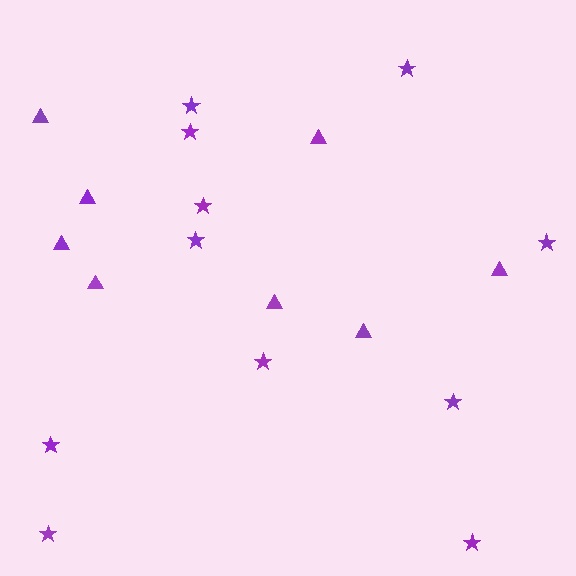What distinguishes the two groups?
There are 2 groups: one group of triangles (8) and one group of stars (11).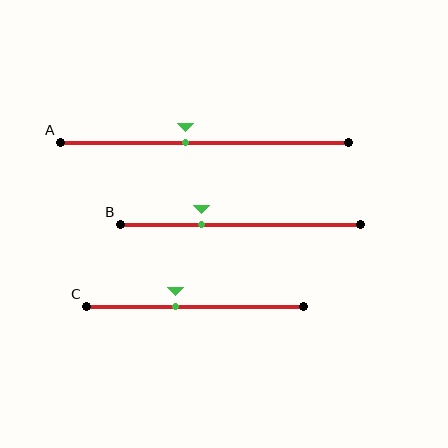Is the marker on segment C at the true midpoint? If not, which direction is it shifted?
No, the marker on segment C is shifted to the left by about 9% of the segment length.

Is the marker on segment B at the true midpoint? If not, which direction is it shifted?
No, the marker on segment B is shifted to the left by about 16% of the segment length.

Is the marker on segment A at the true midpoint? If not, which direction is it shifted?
No, the marker on segment A is shifted to the left by about 6% of the segment length.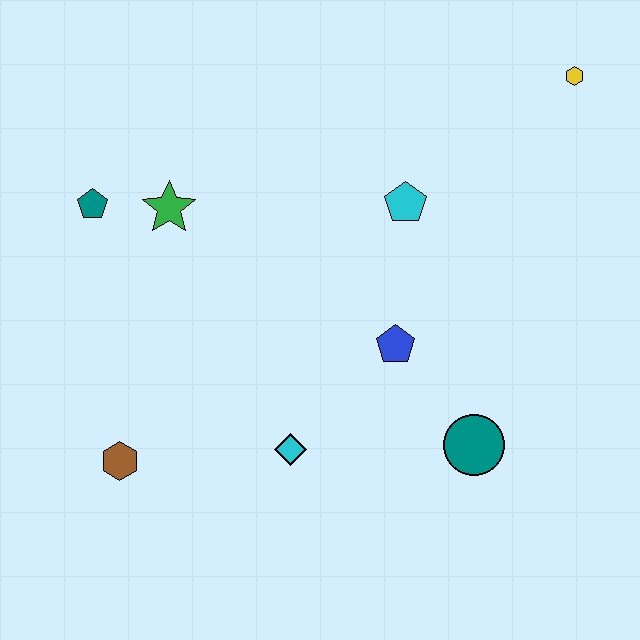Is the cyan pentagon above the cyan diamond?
Yes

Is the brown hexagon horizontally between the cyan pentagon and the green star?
No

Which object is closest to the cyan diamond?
The blue pentagon is closest to the cyan diamond.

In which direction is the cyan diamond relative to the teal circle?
The cyan diamond is to the left of the teal circle.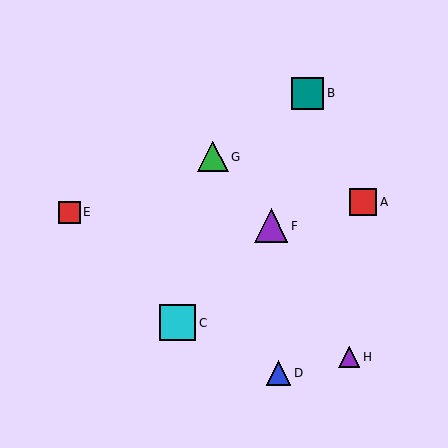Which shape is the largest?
The cyan square (labeled C) is the largest.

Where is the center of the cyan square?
The center of the cyan square is at (177, 323).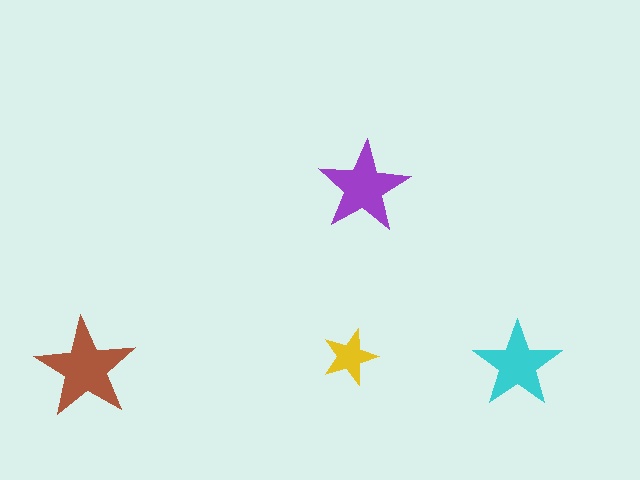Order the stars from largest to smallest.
the brown one, the purple one, the cyan one, the yellow one.